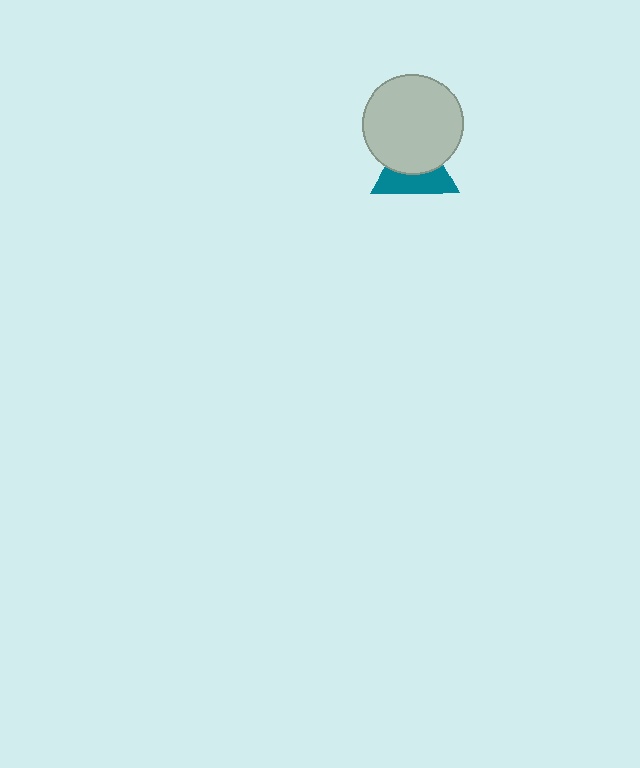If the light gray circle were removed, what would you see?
You would see the complete teal triangle.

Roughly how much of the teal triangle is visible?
About half of it is visible (roughly 49%).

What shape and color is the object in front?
The object in front is a light gray circle.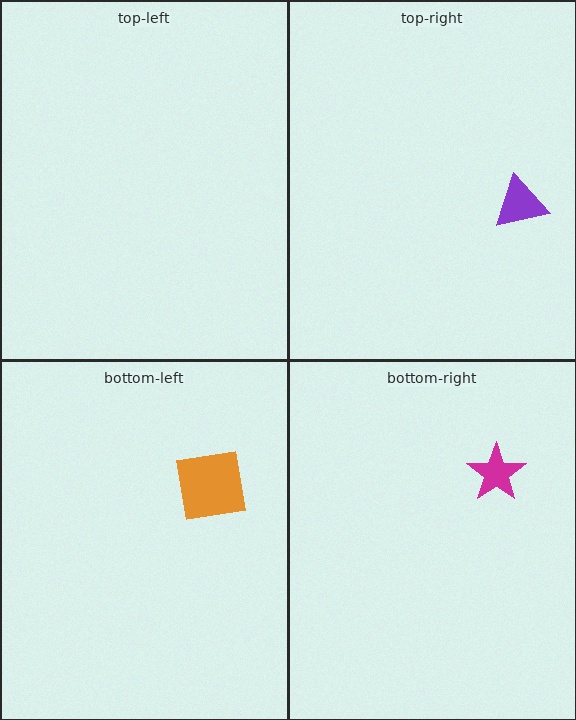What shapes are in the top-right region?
The purple triangle.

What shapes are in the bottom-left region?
The orange square.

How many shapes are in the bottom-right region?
1.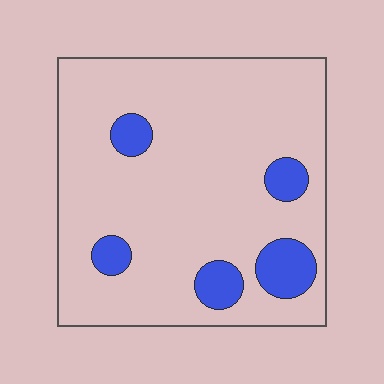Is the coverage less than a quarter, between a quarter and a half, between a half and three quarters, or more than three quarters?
Less than a quarter.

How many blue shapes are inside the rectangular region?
5.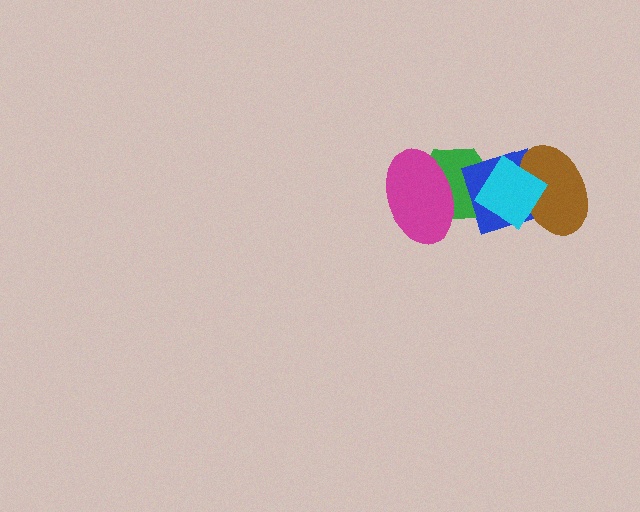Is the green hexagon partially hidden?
Yes, it is partially covered by another shape.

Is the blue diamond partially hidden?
Yes, it is partially covered by another shape.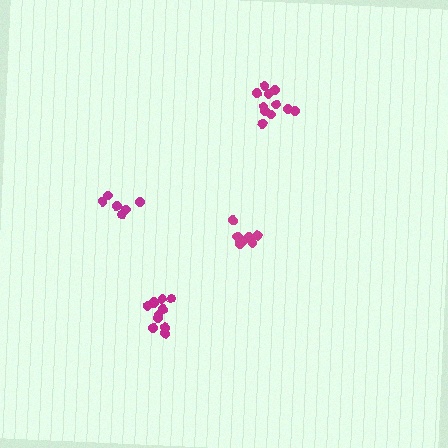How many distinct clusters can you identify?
There are 4 distinct clusters.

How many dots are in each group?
Group 1: 8 dots, Group 2: 11 dots, Group 3: 6 dots, Group 4: 11 dots (36 total).